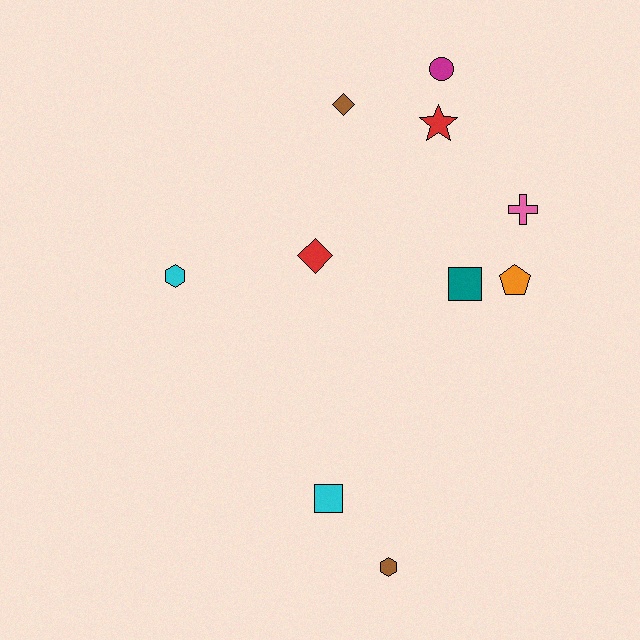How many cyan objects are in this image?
There are 2 cyan objects.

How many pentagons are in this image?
There is 1 pentagon.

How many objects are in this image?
There are 10 objects.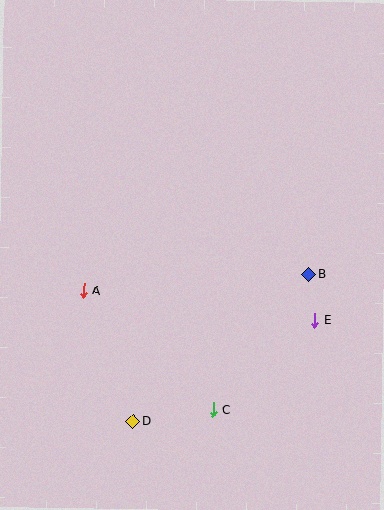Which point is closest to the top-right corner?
Point B is closest to the top-right corner.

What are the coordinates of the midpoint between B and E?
The midpoint between B and E is at (311, 297).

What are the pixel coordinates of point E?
Point E is at (315, 320).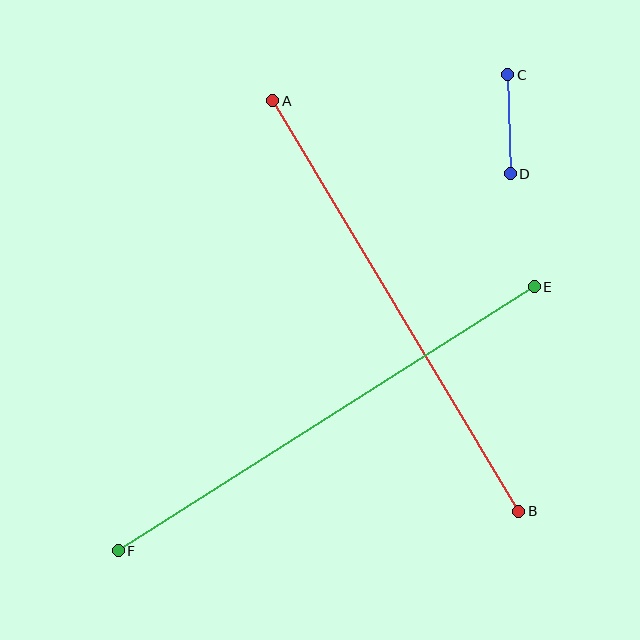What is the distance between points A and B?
The distance is approximately 478 pixels.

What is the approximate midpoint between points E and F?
The midpoint is at approximately (326, 419) pixels.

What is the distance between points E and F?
The distance is approximately 493 pixels.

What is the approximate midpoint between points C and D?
The midpoint is at approximately (509, 124) pixels.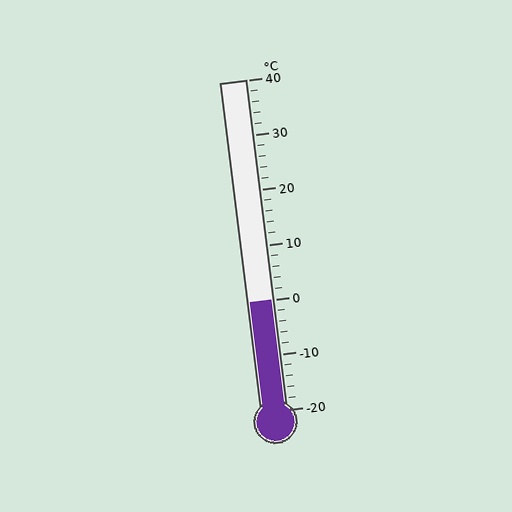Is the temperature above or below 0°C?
The temperature is at 0°C.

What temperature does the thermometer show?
The thermometer shows approximately 0°C.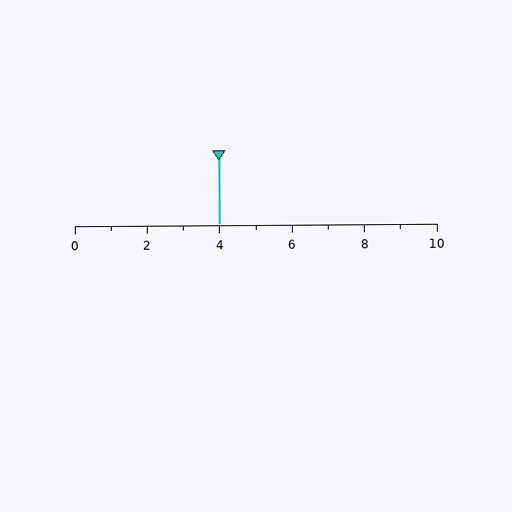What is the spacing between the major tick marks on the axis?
The major ticks are spaced 2 apart.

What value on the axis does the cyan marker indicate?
The marker indicates approximately 4.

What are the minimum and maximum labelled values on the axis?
The axis runs from 0 to 10.